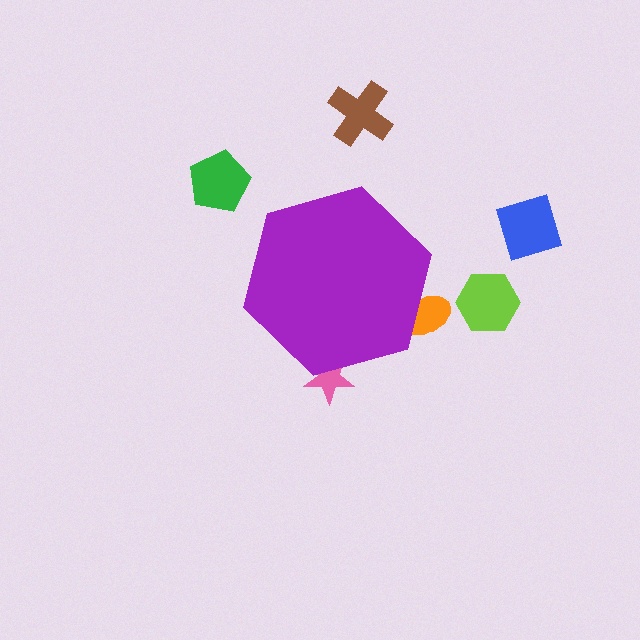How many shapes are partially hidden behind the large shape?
2 shapes are partially hidden.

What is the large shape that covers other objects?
A purple hexagon.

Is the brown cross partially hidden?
No, the brown cross is fully visible.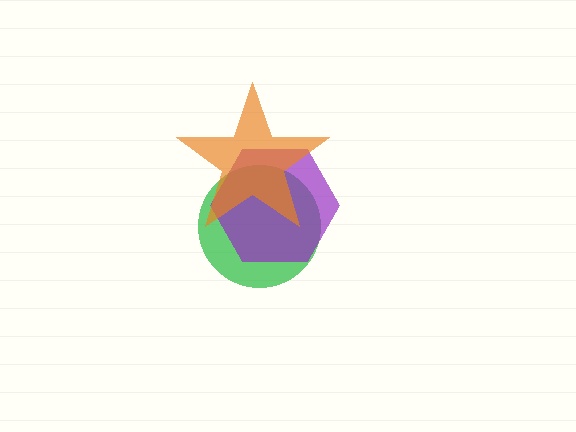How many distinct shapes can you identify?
There are 3 distinct shapes: a green circle, a purple hexagon, an orange star.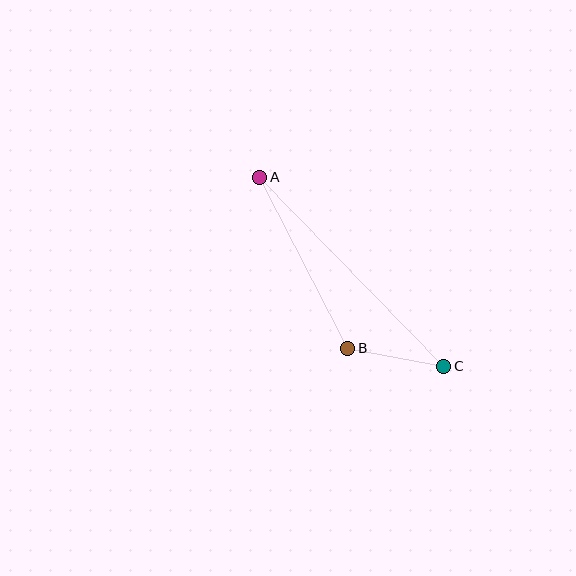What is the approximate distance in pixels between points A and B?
The distance between A and B is approximately 192 pixels.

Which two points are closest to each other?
Points B and C are closest to each other.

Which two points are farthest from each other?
Points A and C are farthest from each other.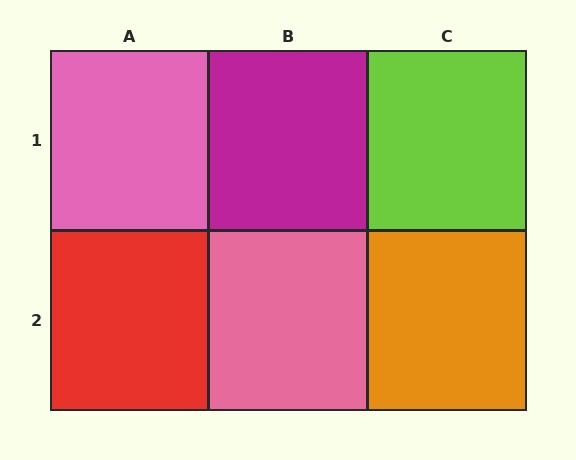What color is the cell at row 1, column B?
Magenta.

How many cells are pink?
2 cells are pink.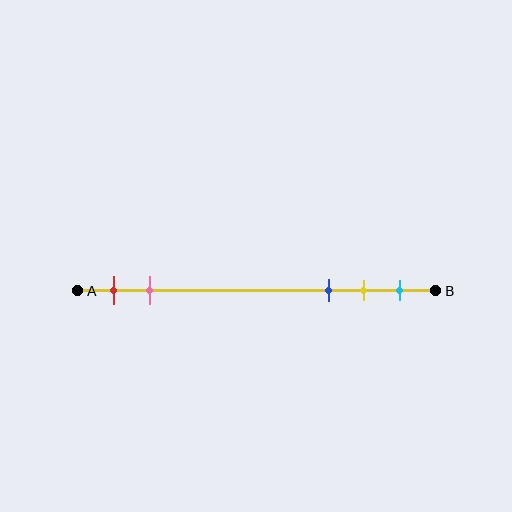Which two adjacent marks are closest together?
The yellow and cyan marks are the closest adjacent pair.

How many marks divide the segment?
There are 5 marks dividing the segment.